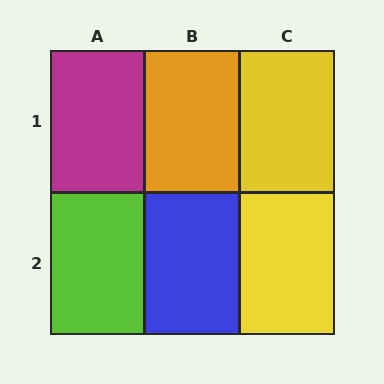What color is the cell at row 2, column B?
Blue.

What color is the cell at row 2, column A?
Lime.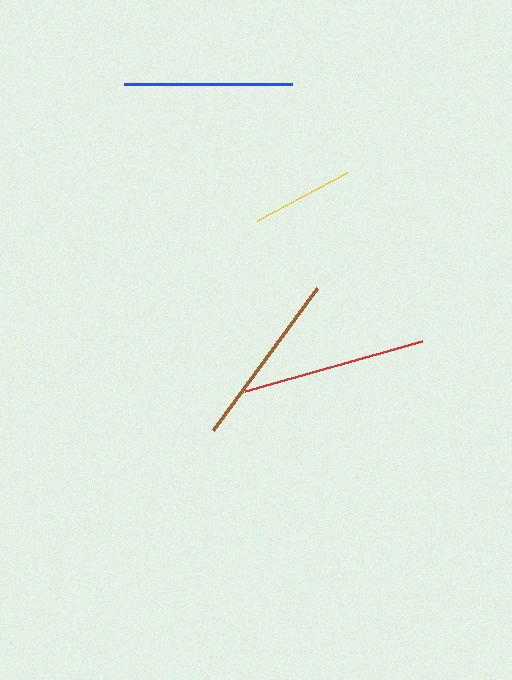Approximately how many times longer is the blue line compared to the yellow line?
The blue line is approximately 1.7 times the length of the yellow line.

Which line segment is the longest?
The red line is the longest at approximately 184 pixels.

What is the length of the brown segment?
The brown segment is approximately 177 pixels long.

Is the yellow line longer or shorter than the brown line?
The brown line is longer than the yellow line.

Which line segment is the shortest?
The yellow line is the shortest at approximately 102 pixels.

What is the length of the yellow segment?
The yellow segment is approximately 102 pixels long.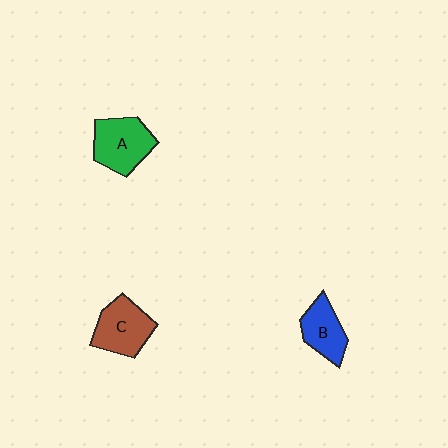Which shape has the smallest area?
Shape B (blue).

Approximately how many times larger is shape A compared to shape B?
Approximately 1.3 times.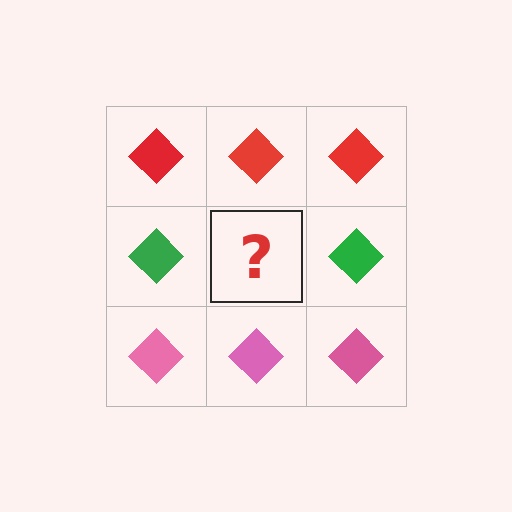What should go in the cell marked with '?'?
The missing cell should contain a green diamond.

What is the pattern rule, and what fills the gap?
The rule is that each row has a consistent color. The gap should be filled with a green diamond.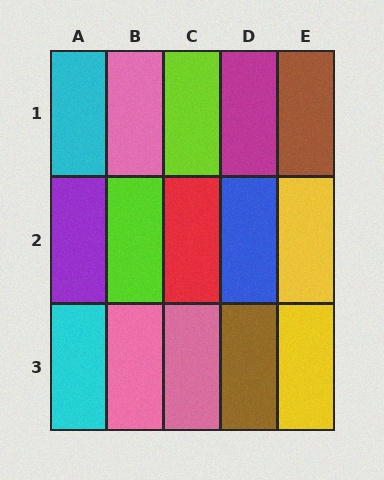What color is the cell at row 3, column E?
Yellow.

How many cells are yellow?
2 cells are yellow.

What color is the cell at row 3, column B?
Pink.